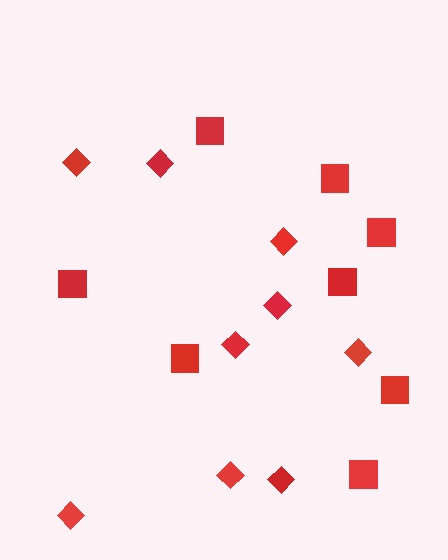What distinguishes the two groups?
There are 2 groups: one group of diamonds (9) and one group of squares (8).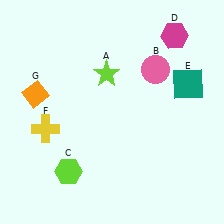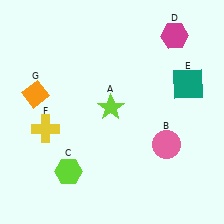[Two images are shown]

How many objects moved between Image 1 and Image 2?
2 objects moved between the two images.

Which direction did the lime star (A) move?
The lime star (A) moved down.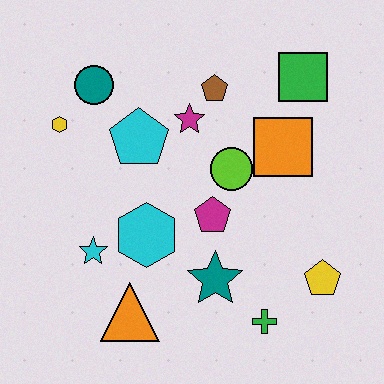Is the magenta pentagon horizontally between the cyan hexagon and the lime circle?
Yes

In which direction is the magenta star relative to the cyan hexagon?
The magenta star is above the cyan hexagon.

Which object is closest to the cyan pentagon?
The magenta star is closest to the cyan pentagon.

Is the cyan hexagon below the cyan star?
No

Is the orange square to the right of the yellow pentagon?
No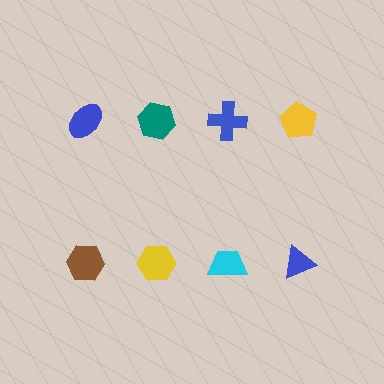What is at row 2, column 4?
A blue triangle.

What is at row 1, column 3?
A blue cross.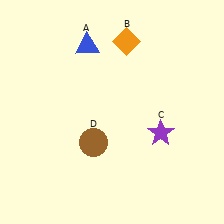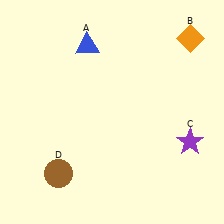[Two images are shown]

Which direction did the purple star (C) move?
The purple star (C) moved right.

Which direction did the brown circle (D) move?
The brown circle (D) moved left.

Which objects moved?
The objects that moved are: the orange diamond (B), the purple star (C), the brown circle (D).